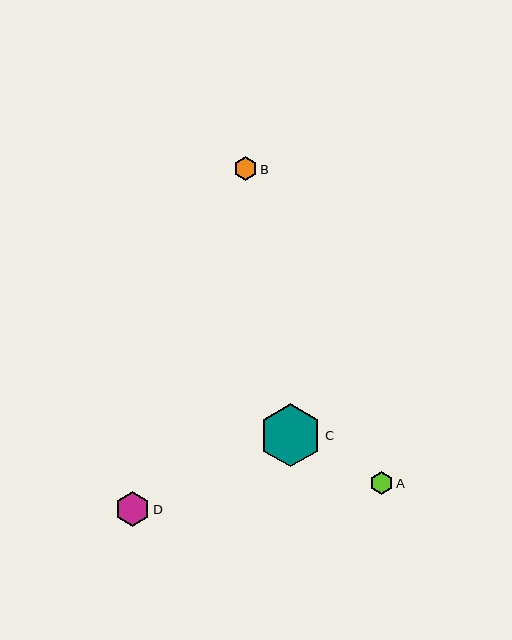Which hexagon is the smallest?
Hexagon A is the smallest with a size of approximately 23 pixels.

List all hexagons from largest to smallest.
From largest to smallest: C, D, B, A.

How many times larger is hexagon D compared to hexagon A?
Hexagon D is approximately 1.5 times the size of hexagon A.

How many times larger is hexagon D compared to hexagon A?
Hexagon D is approximately 1.5 times the size of hexagon A.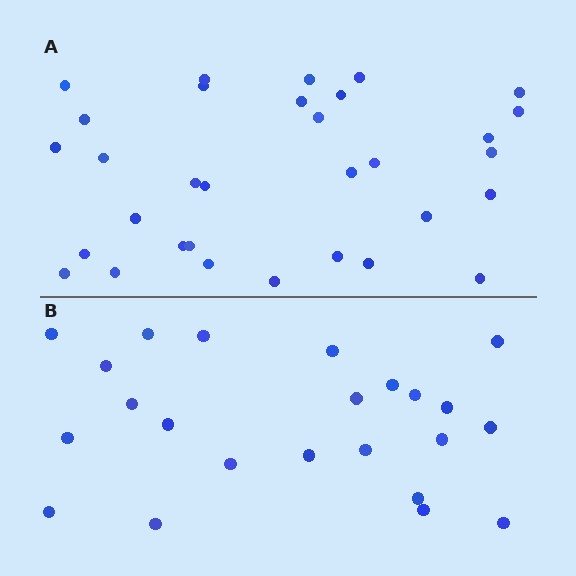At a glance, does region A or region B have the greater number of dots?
Region A (the top region) has more dots.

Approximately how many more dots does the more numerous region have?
Region A has roughly 8 or so more dots than region B.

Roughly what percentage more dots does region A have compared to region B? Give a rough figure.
About 40% more.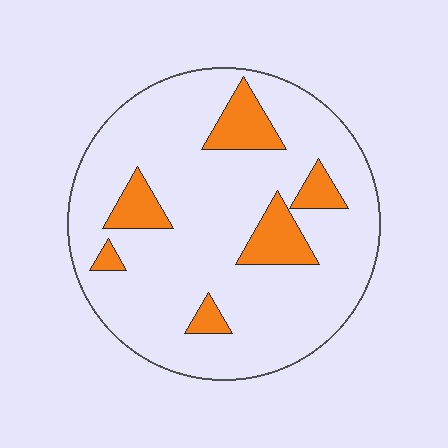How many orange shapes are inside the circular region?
6.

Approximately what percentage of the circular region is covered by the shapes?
Approximately 15%.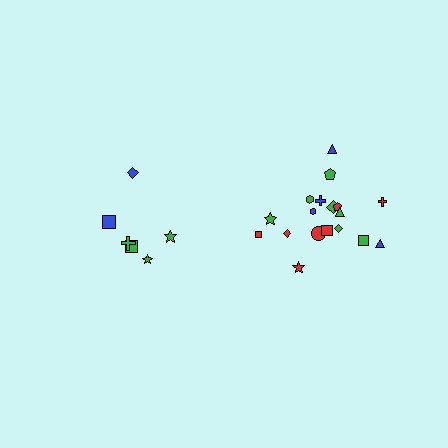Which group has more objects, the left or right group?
The right group.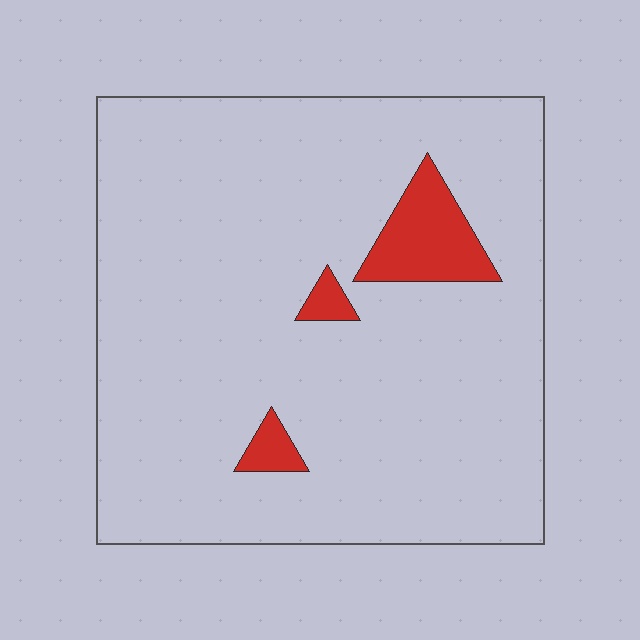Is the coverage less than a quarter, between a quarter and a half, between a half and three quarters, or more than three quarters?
Less than a quarter.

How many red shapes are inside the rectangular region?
3.